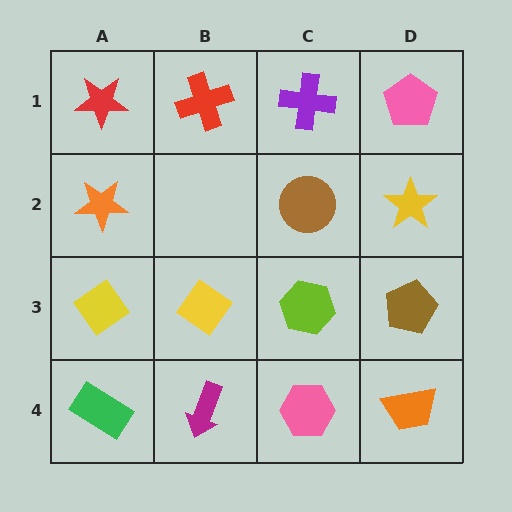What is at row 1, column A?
A red star.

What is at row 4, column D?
An orange trapezoid.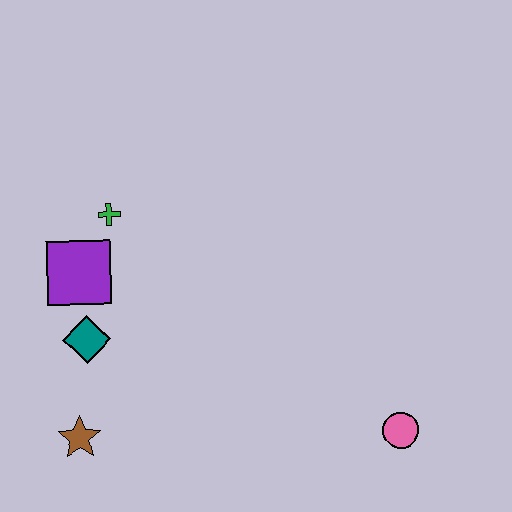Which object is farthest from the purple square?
The pink circle is farthest from the purple square.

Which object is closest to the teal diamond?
The purple square is closest to the teal diamond.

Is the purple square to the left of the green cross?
Yes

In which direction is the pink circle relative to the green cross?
The pink circle is to the right of the green cross.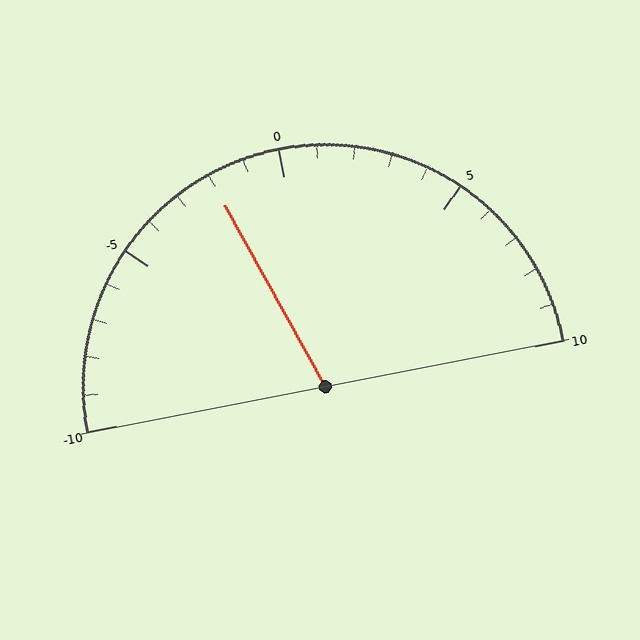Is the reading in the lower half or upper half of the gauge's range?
The reading is in the lower half of the range (-10 to 10).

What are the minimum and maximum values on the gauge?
The gauge ranges from -10 to 10.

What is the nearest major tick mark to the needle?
The nearest major tick mark is 0.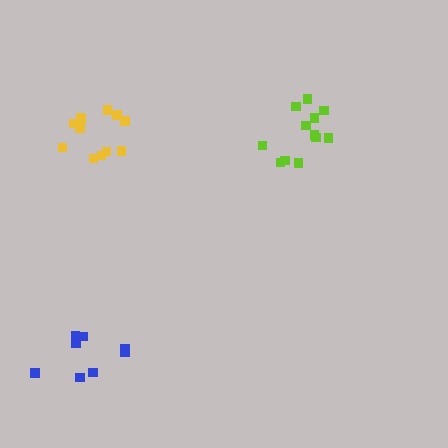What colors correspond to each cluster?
The clusters are colored: lime, blue, yellow.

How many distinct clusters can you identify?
There are 3 distinct clusters.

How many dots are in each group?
Group 1: 12 dots, Group 2: 8 dots, Group 3: 12 dots (32 total).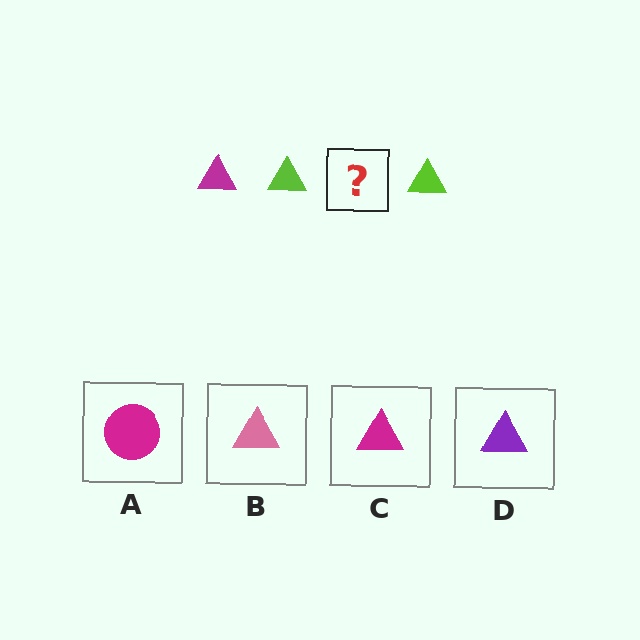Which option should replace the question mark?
Option C.